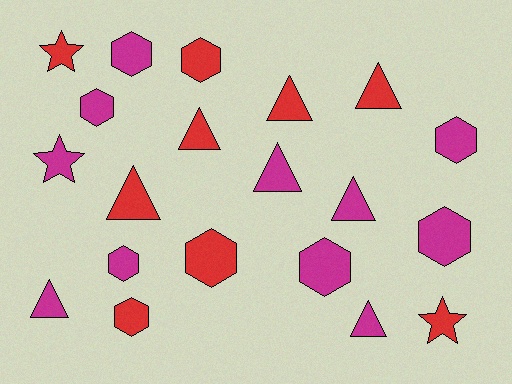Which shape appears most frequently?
Hexagon, with 9 objects.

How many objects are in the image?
There are 20 objects.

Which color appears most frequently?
Magenta, with 11 objects.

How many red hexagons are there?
There are 3 red hexagons.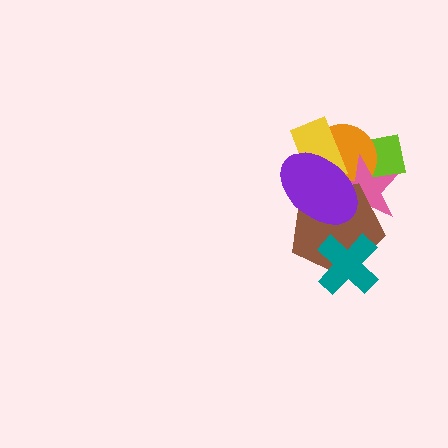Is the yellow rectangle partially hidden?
Yes, it is partially covered by another shape.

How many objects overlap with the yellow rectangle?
3 objects overlap with the yellow rectangle.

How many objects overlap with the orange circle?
5 objects overlap with the orange circle.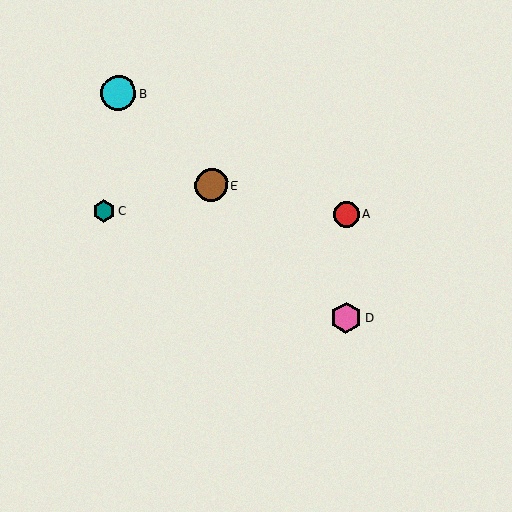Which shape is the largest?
The cyan circle (labeled B) is the largest.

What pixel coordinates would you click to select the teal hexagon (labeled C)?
Click at (104, 211) to select the teal hexagon C.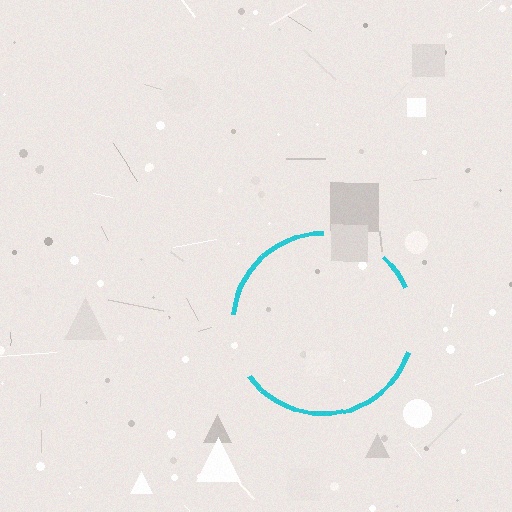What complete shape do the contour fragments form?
The contour fragments form a circle.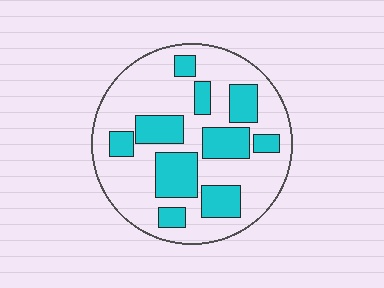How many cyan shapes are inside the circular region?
10.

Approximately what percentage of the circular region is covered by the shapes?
Approximately 30%.